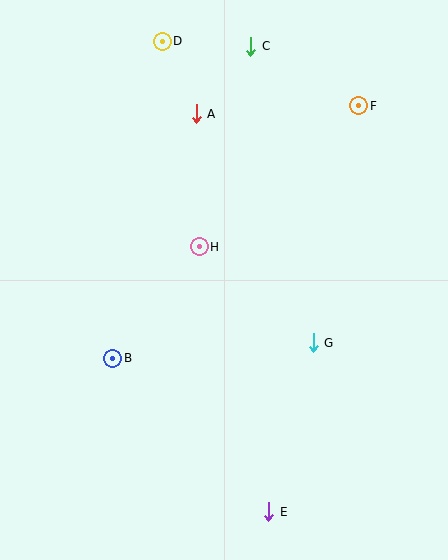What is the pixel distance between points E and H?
The distance between E and H is 274 pixels.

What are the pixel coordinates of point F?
Point F is at (359, 106).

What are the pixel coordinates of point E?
Point E is at (269, 512).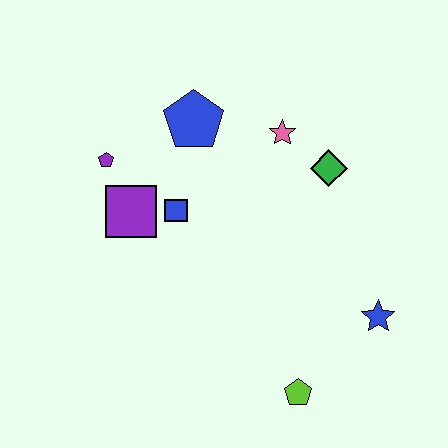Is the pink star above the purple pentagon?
Yes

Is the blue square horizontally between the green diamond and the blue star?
No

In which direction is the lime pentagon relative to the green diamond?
The lime pentagon is below the green diamond.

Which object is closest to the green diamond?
The pink star is closest to the green diamond.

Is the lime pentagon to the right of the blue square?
Yes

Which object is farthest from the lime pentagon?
The purple pentagon is farthest from the lime pentagon.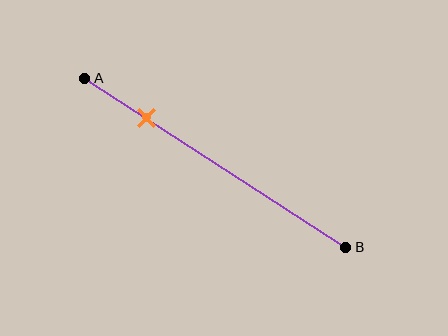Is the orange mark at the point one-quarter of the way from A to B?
Yes, the mark is approximately at the one-quarter point.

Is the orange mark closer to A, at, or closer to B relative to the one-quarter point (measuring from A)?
The orange mark is approximately at the one-quarter point of segment AB.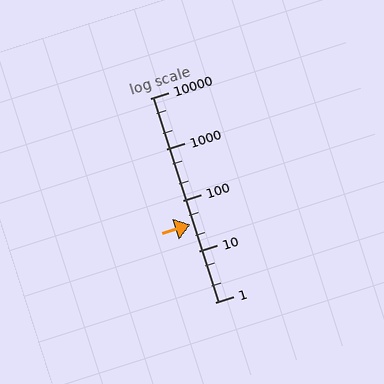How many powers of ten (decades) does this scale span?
The scale spans 4 decades, from 1 to 10000.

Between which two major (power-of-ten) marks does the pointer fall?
The pointer is between 10 and 100.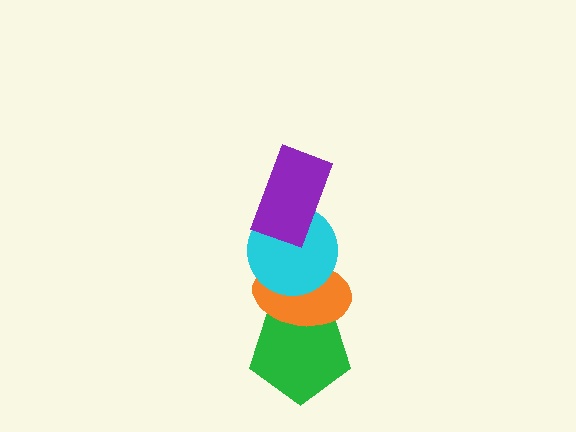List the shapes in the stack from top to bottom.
From top to bottom: the purple rectangle, the cyan circle, the orange ellipse, the green pentagon.